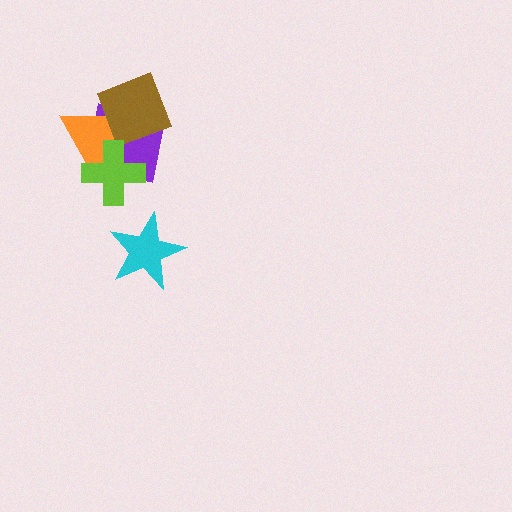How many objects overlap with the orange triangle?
3 objects overlap with the orange triangle.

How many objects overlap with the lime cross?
2 objects overlap with the lime cross.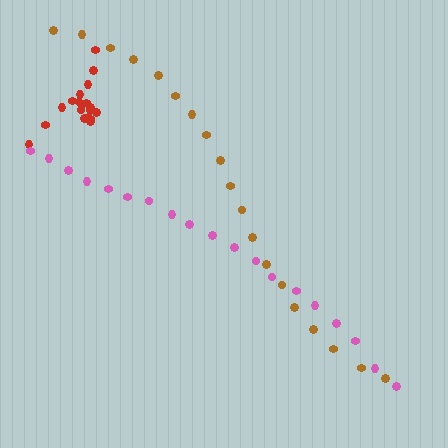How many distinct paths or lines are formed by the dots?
There are 3 distinct paths.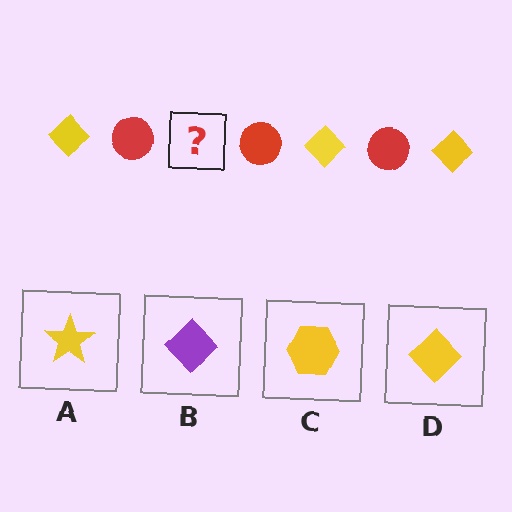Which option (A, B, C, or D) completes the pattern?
D.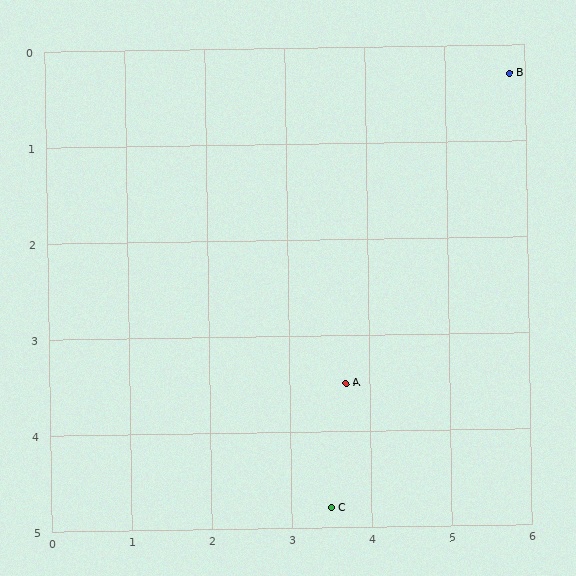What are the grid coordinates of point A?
Point A is at approximately (3.7, 3.5).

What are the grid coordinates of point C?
Point C is at approximately (3.5, 4.8).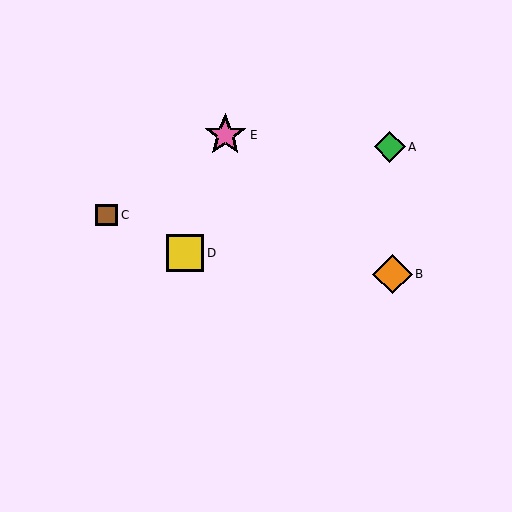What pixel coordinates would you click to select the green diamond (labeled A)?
Click at (390, 147) to select the green diamond A.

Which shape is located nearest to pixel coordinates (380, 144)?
The green diamond (labeled A) at (390, 147) is nearest to that location.